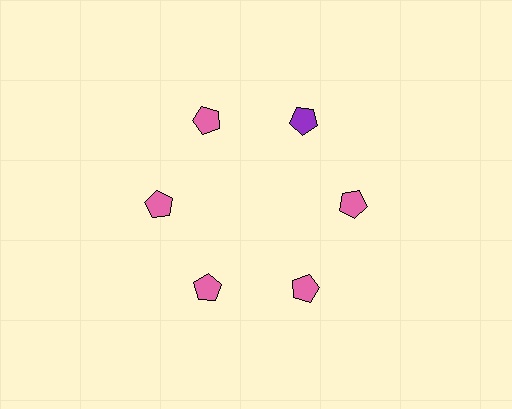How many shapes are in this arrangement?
There are 6 shapes arranged in a ring pattern.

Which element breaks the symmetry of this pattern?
The purple pentagon at roughly the 1 o'clock position breaks the symmetry. All other shapes are pink pentagons.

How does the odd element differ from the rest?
It has a different color: purple instead of pink.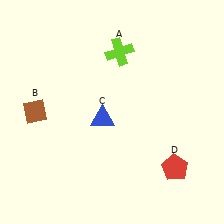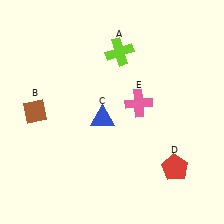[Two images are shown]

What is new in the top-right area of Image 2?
A pink cross (E) was added in the top-right area of Image 2.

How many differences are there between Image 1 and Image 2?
There is 1 difference between the two images.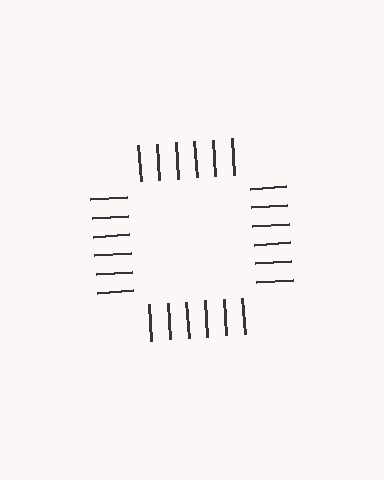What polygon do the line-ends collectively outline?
An illusory square — the line segments terminate on its edges but no continuous stroke is drawn.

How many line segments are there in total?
24 — 6 along each of the 4 edges.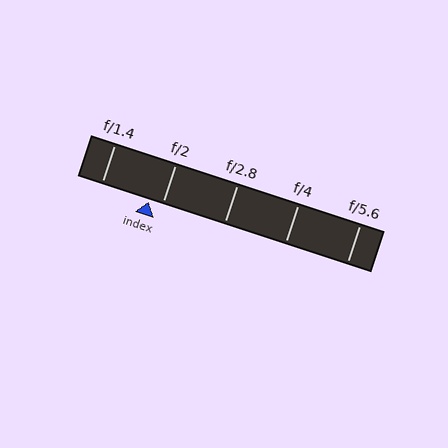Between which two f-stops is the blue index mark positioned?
The index mark is between f/1.4 and f/2.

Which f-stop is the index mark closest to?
The index mark is closest to f/2.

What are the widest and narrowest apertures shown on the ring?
The widest aperture shown is f/1.4 and the narrowest is f/5.6.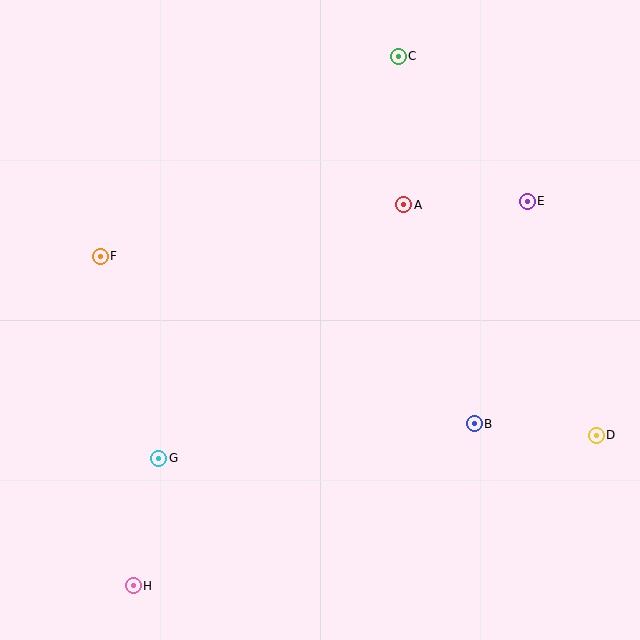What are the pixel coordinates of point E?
Point E is at (527, 201).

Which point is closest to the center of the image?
Point A at (404, 205) is closest to the center.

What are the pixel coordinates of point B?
Point B is at (474, 424).